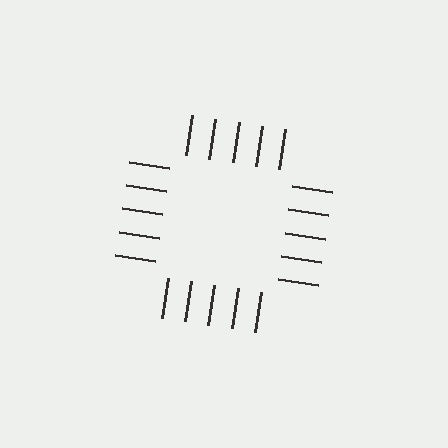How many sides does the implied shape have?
4 sides — the line-ends trace a square.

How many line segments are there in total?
20 — 5 along each of the 4 edges.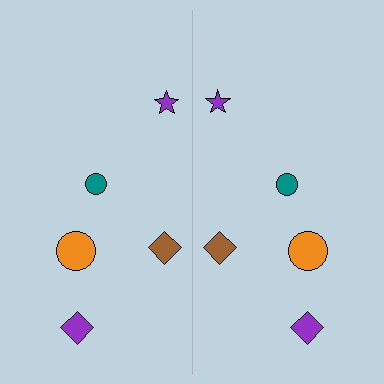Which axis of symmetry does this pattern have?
The pattern has a vertical axis of symmetry running through the center of the image.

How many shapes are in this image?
There are 10 shapes in this image.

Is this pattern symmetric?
Yes, this pattern has bilateral (reflection) symmetry.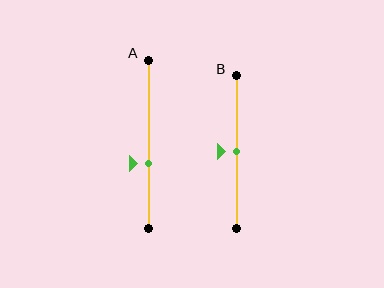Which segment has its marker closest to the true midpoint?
Segment B has its marker closest to the true midpoint.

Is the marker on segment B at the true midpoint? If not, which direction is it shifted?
Yes, the marker on segment B is at the true midpoint.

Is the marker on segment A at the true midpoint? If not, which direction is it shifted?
No, the marker on segment A is shifted downward by about 12% of the segment length.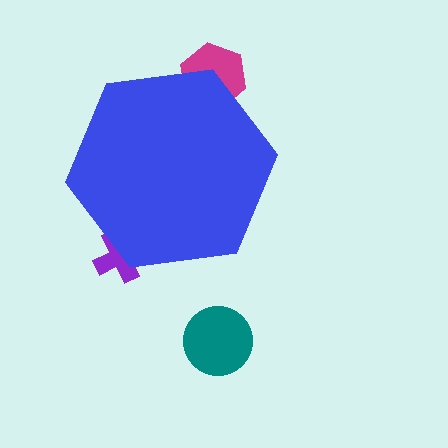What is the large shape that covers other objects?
A blue hexagon.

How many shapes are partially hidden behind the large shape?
2 shapes are partially hidden.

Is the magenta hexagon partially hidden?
Yes, the magenta hexagon is partially hidden behind the blue hexagon.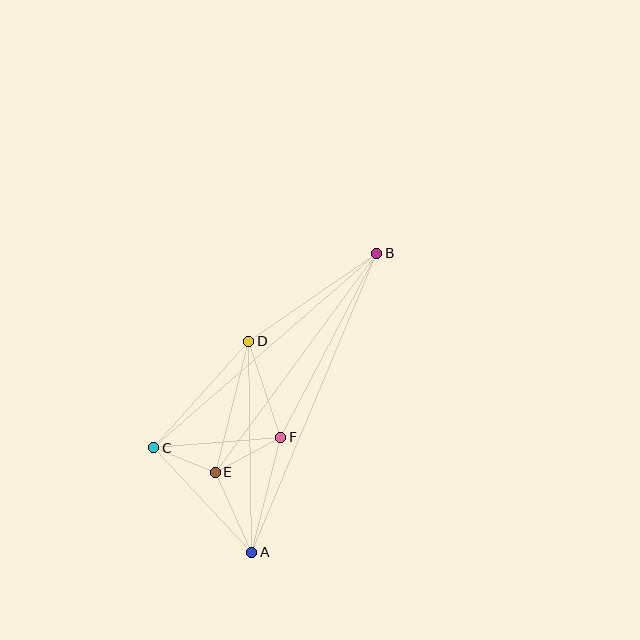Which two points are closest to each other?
Points C and E are closest to each other.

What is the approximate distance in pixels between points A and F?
The distance between A and F is approximately 118 pixels.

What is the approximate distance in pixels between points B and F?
The distance between B and F is approximately 208 pixels.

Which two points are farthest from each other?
Points A and B are farthest from each other.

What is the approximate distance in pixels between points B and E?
The distance between B and E is approximately 272 pixels.